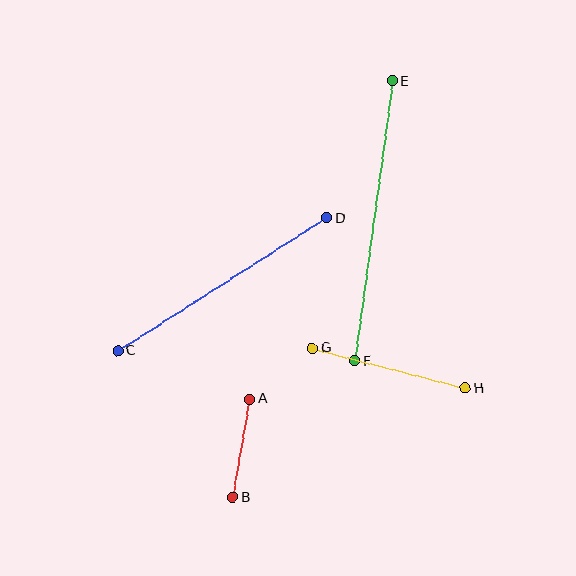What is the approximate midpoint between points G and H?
The midpoint is at approximately (389, 368) pixels.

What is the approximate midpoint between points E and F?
The midpoint is at approximately (374, 221) pixels.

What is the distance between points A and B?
The distance is approximately 100 pixels.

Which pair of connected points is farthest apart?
Points E and F are farthest apart.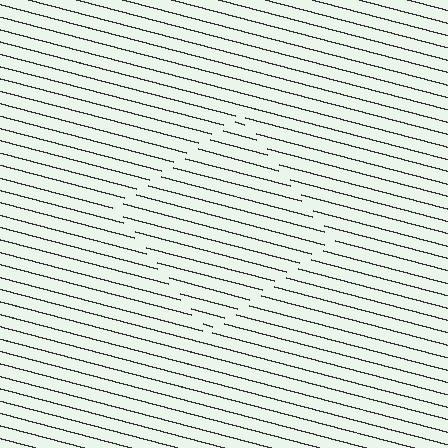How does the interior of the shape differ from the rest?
The interior of the shape contains the same grating, shifted by half a period — the contour is defined by the phase discontinuity where line-ends from the inner and outer gratings abut.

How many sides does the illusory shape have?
4 sides — the line-ends trace a square.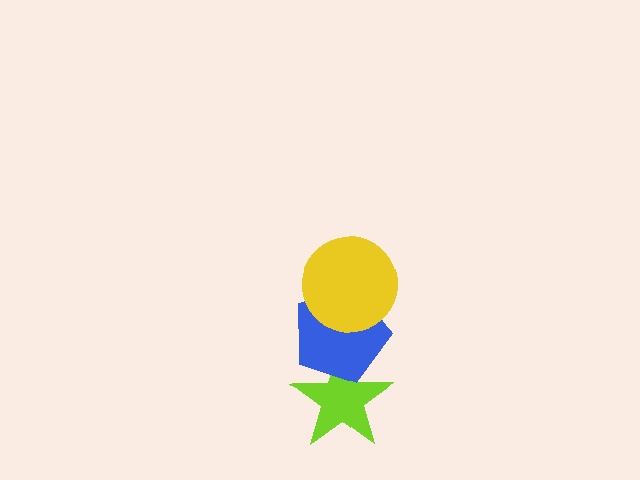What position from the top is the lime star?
The lime star is 3rd from the top.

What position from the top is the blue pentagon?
The blue pentagon is 2nd from the top.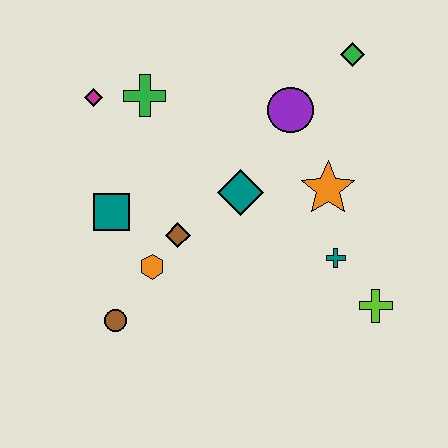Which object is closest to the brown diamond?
The orange hexagon is closest to the brown diamond.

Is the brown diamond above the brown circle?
Yes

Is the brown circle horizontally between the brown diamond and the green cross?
No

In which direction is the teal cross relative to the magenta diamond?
The teal cross is to the right of the magenta diamond.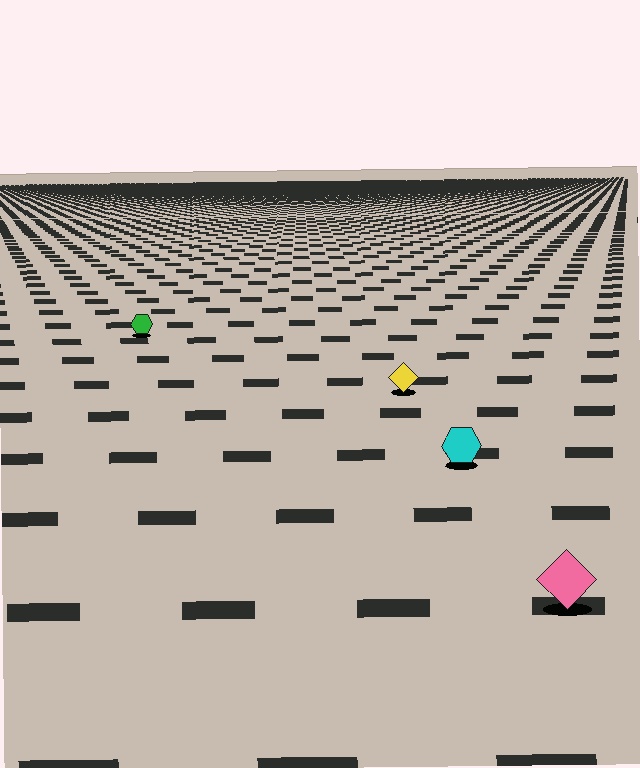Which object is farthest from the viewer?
The green hexagon is farthest from the viewer. It appears smaller and the ground texture around it is denser.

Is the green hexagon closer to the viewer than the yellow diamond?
No. The yellow diamond is closer — you can tell from the texture gradient: the ground texture is coarser near it.